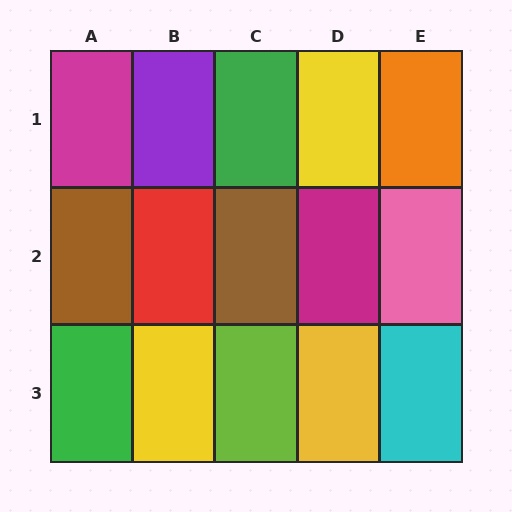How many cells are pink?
1 cell is pink.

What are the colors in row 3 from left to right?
Green, yellow, lime, yellow, cyan.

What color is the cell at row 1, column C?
Green.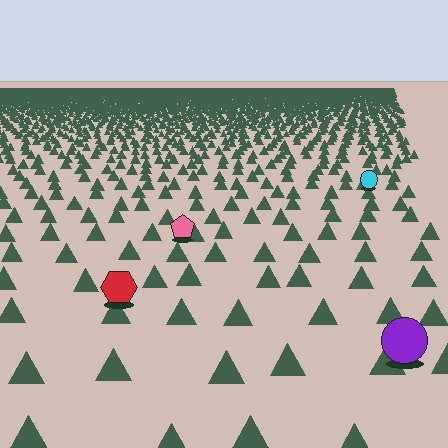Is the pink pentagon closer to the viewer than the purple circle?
No. The purple circle is closer — you can tell from the texture gradient: the ground texture is coarser near it.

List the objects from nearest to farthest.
From nearest to farthest: the purple circle, the red hexagon, the pink pentagon, the cyan circle.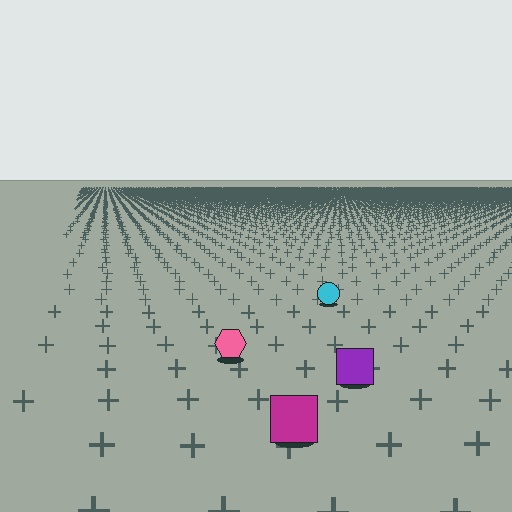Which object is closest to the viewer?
The magenta square is closest. The texture marks near it are larger and more spread out.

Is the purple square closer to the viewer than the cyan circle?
Yes. The purple square is closer — you can tell from the texture gradient: the ground texture is coarser near it.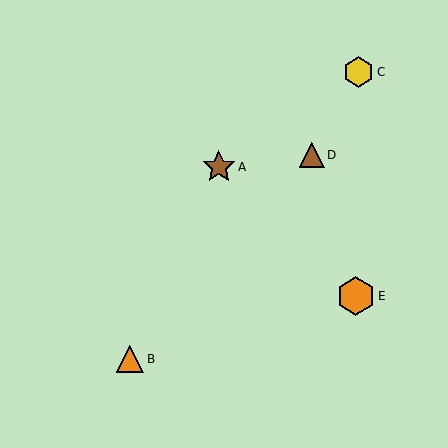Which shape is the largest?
The orange hexagon (labeled E) is the largest.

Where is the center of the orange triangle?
The center of the orange triangle is at (130, 359).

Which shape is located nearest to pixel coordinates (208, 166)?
The brown star (labeled A) at (219, 167) is nearest to that location.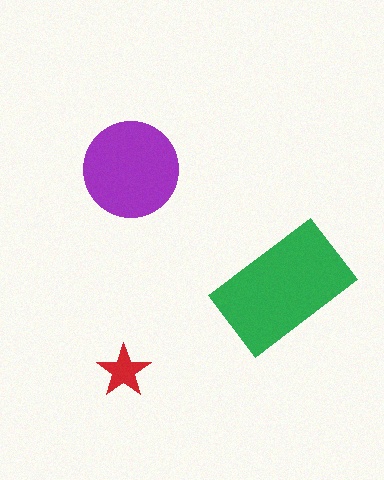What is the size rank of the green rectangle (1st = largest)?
1st.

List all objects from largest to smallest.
The green rectangle, the purple circle, the red star.